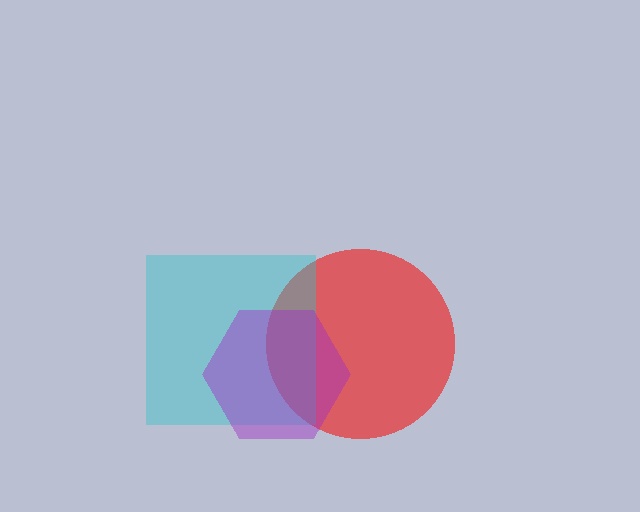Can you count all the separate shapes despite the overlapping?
Yes, there are 3 separate shapes.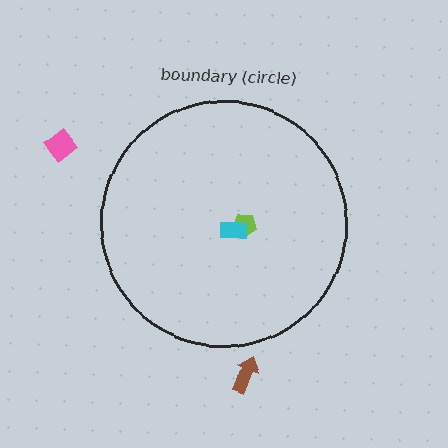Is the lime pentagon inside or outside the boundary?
Inside.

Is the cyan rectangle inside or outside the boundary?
Inside.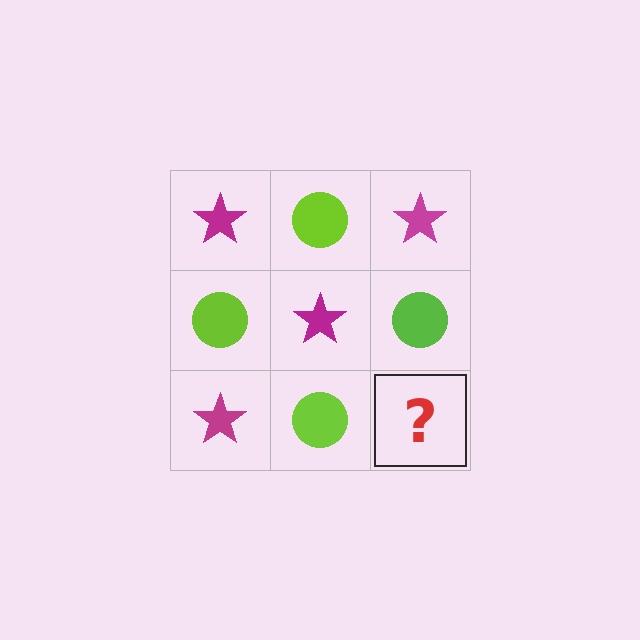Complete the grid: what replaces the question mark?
The question mark should be replaced with a magenta star.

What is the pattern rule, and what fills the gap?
The rule is that it alternates magenta star and lime circle in a checkerboard pattern. The gap should be filled with a magenta star.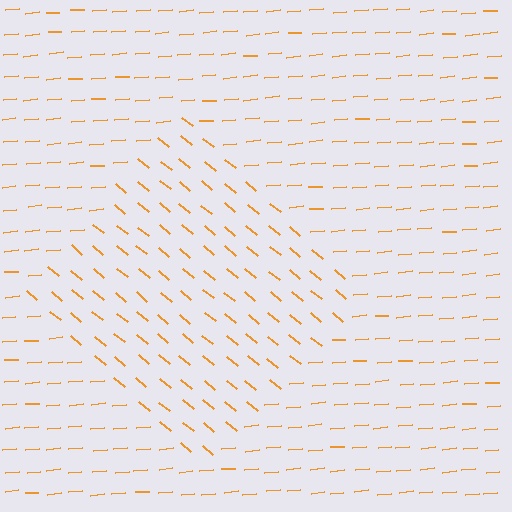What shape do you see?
I see a diamond.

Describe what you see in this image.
The image is filled with small orange line segments. A diamond region in the image has lines oriented differently from the surrounding lines, creating a visible texture boundary.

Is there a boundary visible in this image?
Yes, there is a texture boundary formed by a change in line orientation.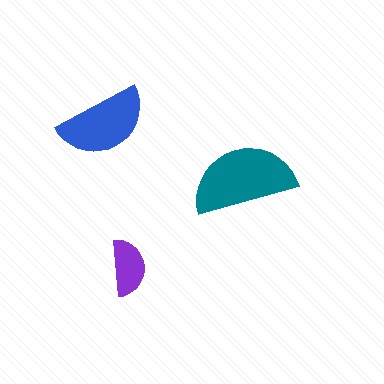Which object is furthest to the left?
The blue semicircle is leftmost.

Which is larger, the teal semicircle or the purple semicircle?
The teal one.